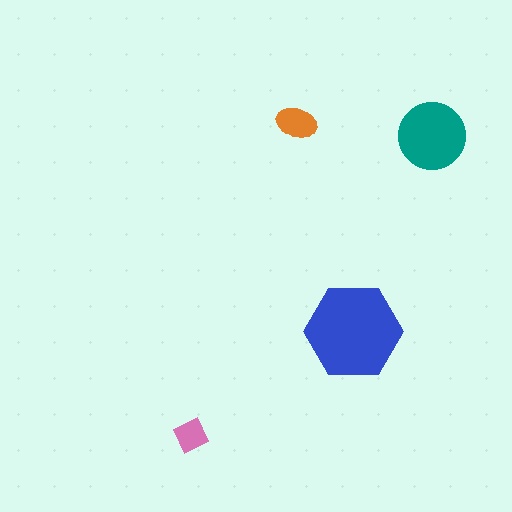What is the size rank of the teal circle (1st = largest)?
2nd.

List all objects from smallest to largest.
The pink diamond, the orange ellipse, the teal circle, the blue hexagon.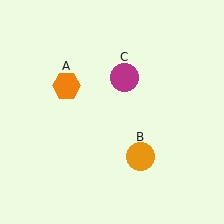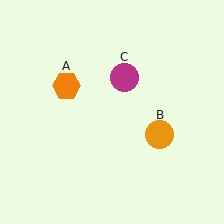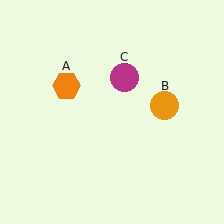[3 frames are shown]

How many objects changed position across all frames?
1 object changed position: orange circle (object B).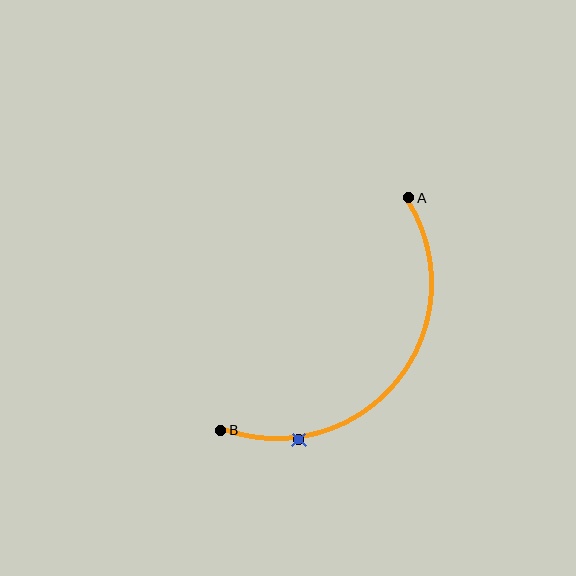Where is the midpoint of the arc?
The arc midpoint is the point on the curve farthest from the straight line joining A and B. It sits below and to the right of that line.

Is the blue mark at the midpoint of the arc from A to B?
No. The blue mark lies on the arc but is closer to endpoint B. The arc midpoint would be at the point on the curve equidistant along the arc from both A and B.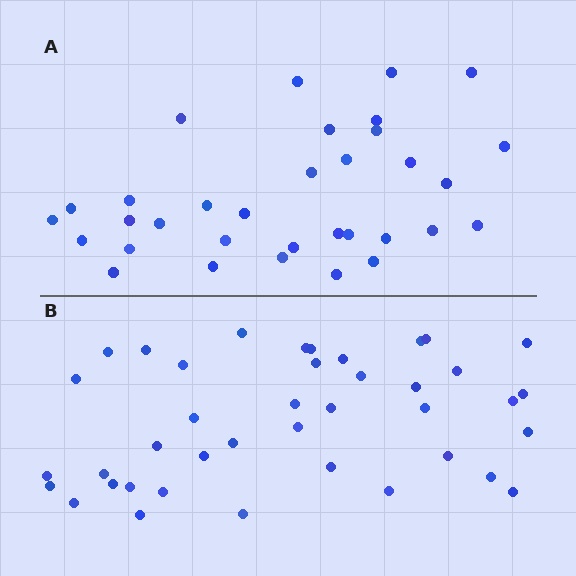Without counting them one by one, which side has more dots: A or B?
Region B (the bottom region) has more dots.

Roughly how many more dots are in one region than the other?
Region B has roughly 8 or so more dots than region A.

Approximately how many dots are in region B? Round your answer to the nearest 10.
About 40 dots.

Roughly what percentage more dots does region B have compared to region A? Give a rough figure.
About 20% more.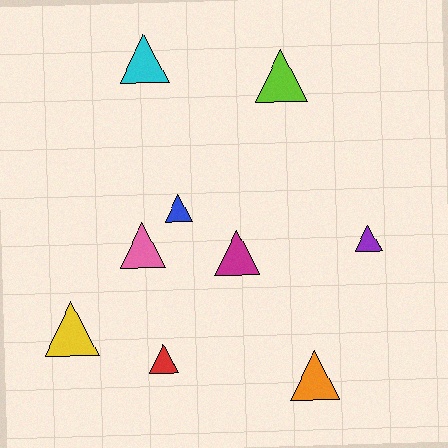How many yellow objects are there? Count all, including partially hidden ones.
There is 1 yellow object.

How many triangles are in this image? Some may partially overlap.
There are 9 triangles.